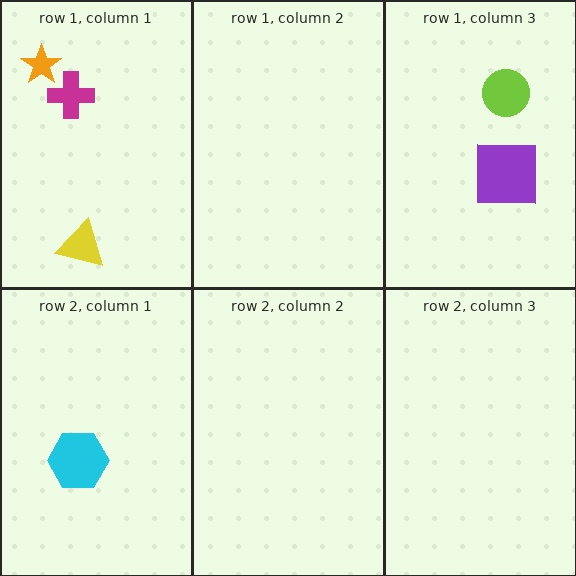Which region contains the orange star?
The row 1, column 1 region.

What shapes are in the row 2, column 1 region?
The cyan hexagon.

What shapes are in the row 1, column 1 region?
The orange star, the magenta cross, the yellow triangle.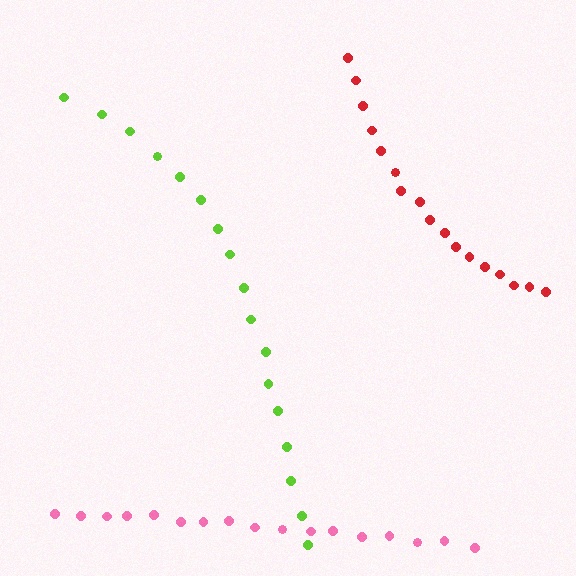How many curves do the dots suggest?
There are 3 distinct paths.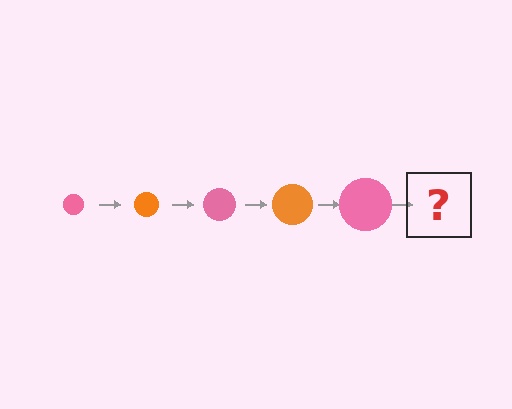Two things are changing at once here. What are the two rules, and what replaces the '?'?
The two rules are that the circle grows larger each step and the color cycles through pink and orange. The '?' should be an orange circle, larger than the previous one.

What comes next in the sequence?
The next element should be an orange circle, larger than the previous one.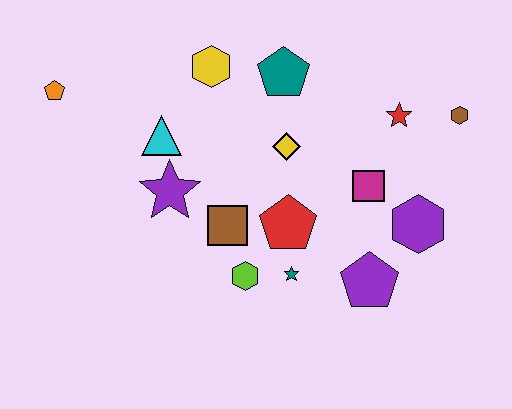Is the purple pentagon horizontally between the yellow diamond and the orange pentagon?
No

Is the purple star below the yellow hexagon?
Yes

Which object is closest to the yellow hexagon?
The teal pentagon is closest to the yellow hexagon.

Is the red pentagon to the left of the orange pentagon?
No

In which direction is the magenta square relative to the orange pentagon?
The magenta square is to the right of the orange pentagon.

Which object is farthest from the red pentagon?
The orange pentagon is farthest from the red pentagon.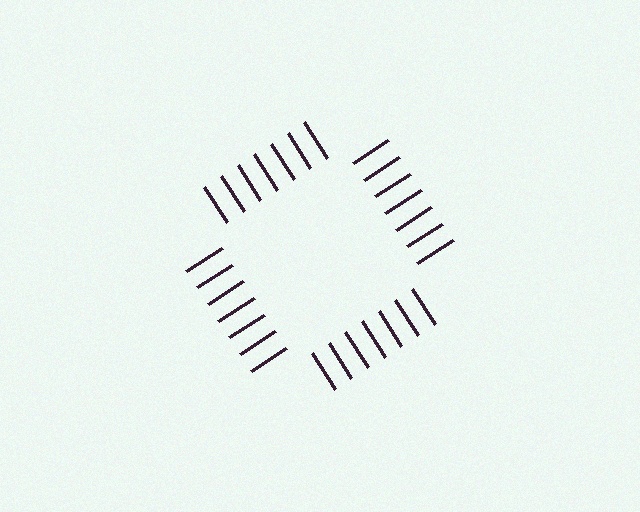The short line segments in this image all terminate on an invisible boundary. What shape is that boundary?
An illusory square — the line segments terminate on its edges but no continuous stroke is drawn.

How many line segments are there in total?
28 — 7 along each of the 4 edges.